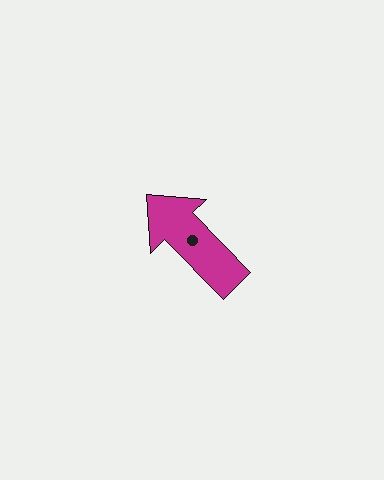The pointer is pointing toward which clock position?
Roughly 11 o'clock.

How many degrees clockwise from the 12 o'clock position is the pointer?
Approximately 316 degrees.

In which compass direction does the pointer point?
Northwest.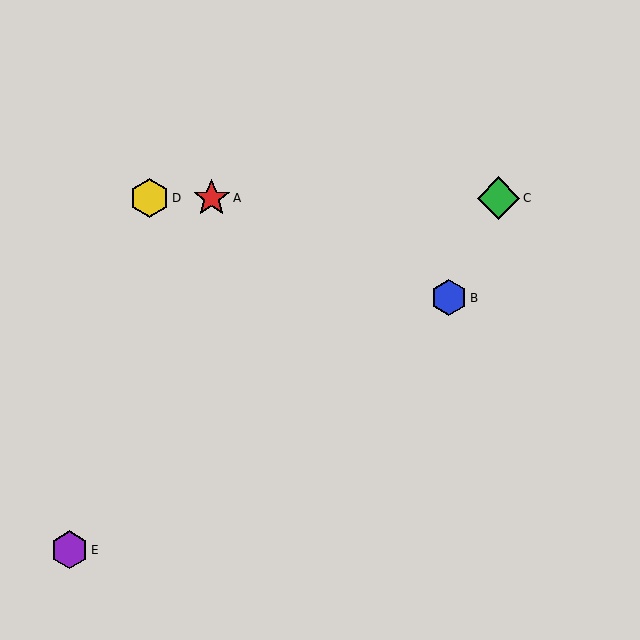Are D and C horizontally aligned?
Yes, both are at y≈198.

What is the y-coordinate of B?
Object B is at y≈298.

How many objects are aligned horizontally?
3 objects (A, C, D) are aligned horizontally.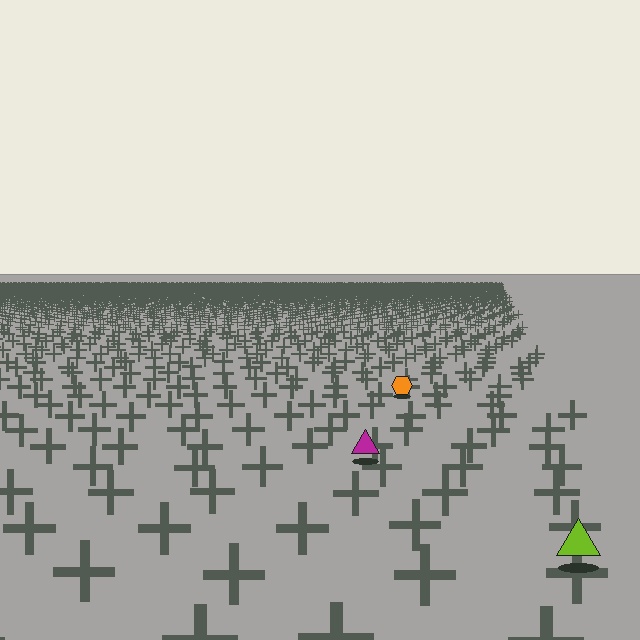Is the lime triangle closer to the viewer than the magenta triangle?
Yes. The lime triangle is closer — you can tell from the texture gradient: the ground texture is coarser near it.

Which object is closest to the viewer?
The lime triangle is closest. The texture marks near it are larger and more spread out.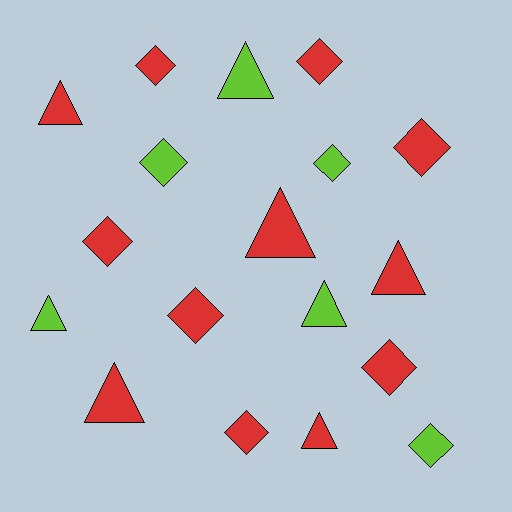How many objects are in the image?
There are 18 objects.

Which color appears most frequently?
Red, with 12 objects.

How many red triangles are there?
There are 5 red triangles.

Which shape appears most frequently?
Diamond, with 10 objects.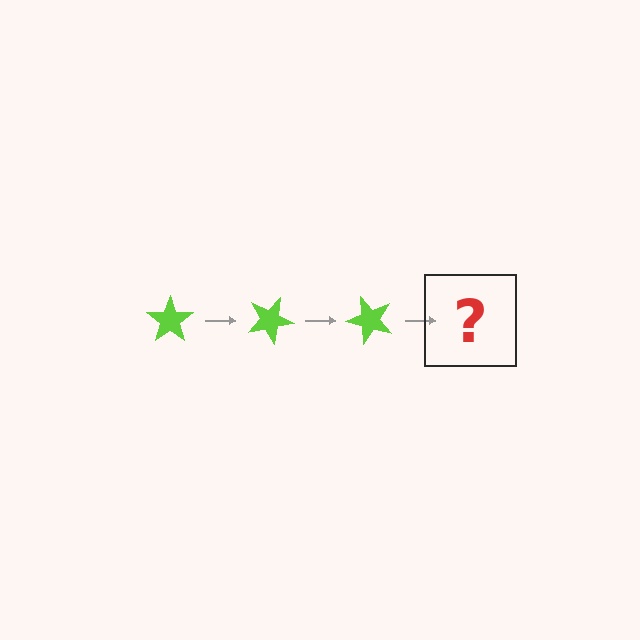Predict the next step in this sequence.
The next step is a lime star rotated 75 degrees.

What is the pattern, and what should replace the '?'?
The pattern is that the star rotates 25 degrees each step. The '?' should be a lime star rotated 75 degrees.